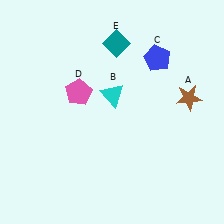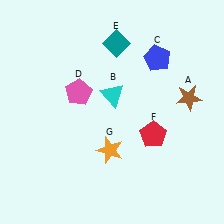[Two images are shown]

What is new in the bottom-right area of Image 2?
A red pentagon (F) was added in the bottom-right area of Image 2.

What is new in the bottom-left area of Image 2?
An orange star (G) was added in the bottom-left area of Image 2.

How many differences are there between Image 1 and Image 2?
There are 2 differences between the two images.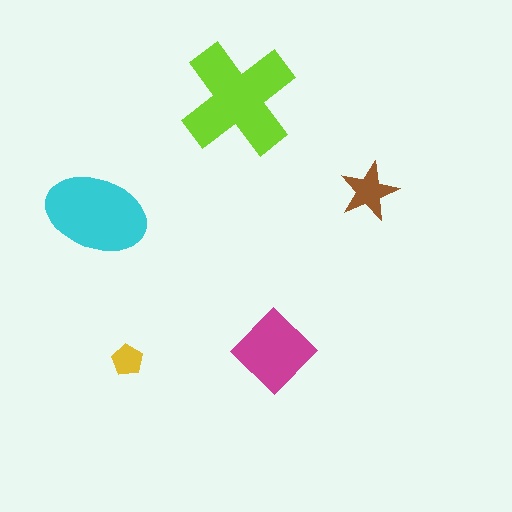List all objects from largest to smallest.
The lime cross, the cyan ellipse, the magenta diamond, the brown star, the yellow pentagon.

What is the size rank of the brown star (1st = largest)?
4th.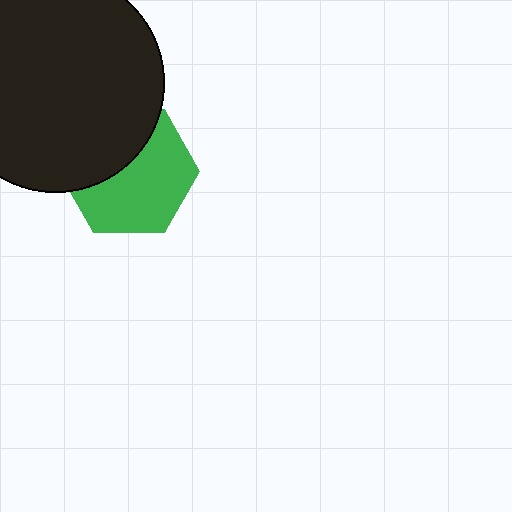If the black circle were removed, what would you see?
You would see the complete green hexagon.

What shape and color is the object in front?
The object in front is a black circle.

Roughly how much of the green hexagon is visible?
About half of it is visible (roughly 61%).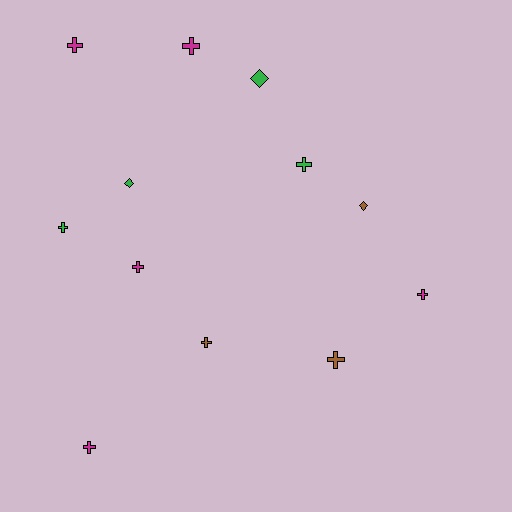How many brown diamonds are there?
There is 1 brown diamond.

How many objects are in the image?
There are 12 objects.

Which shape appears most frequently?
Cross, with 9 objects.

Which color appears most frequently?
Magenta, with 5 objects.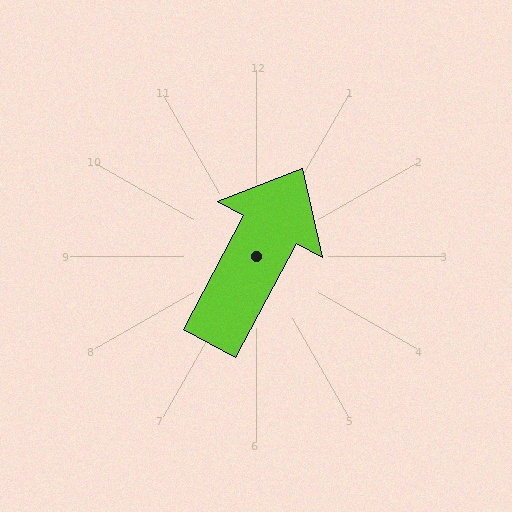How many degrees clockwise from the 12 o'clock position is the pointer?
Approximately 28 degrees.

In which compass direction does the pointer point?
Northeast.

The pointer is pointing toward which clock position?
Roughly 1 o'clock.